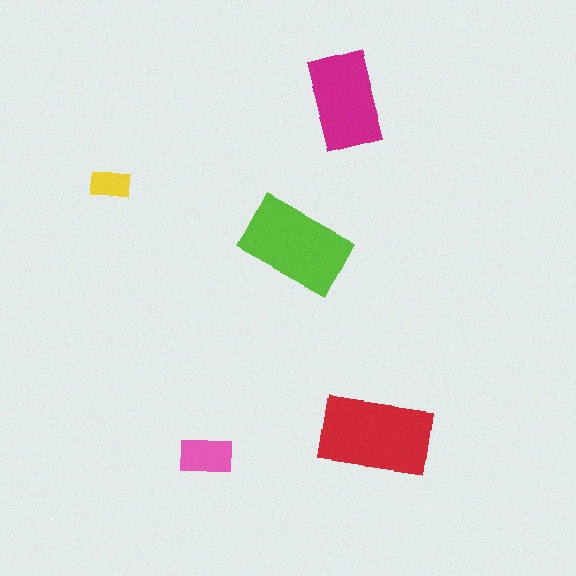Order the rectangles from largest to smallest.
the red one, the lime one, the magenta one, the pink one, the yellow one.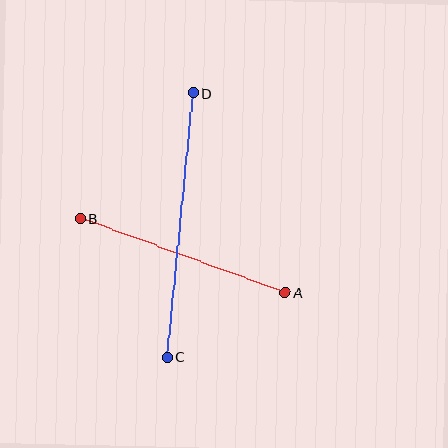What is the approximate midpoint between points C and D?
The midpoint is at approximately (180, 225) pixels.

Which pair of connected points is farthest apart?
Points C and D are farthest apart.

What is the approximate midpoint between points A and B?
The midpoint is at approximately (183, 256) pixels.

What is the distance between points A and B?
The distance is approximately 218 pixels.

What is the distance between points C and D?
The distance is approximately 265 pixels.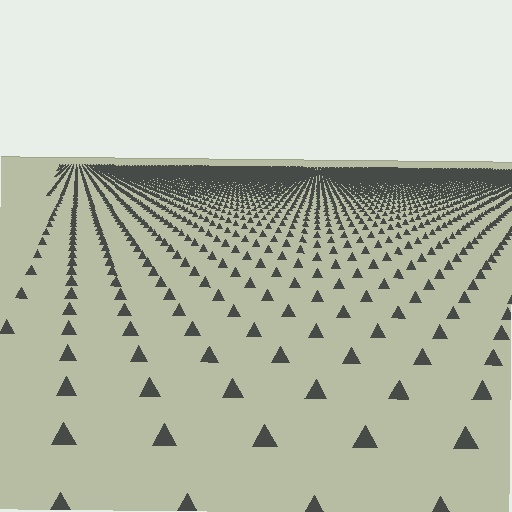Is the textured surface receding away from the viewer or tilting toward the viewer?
The surface is receding away from the viewer. Texture elements get smaller and denser toward the top.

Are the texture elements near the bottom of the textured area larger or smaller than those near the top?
Larger. Near the bottom, elements are closer to the viewer and appear at a bigger on-screen size.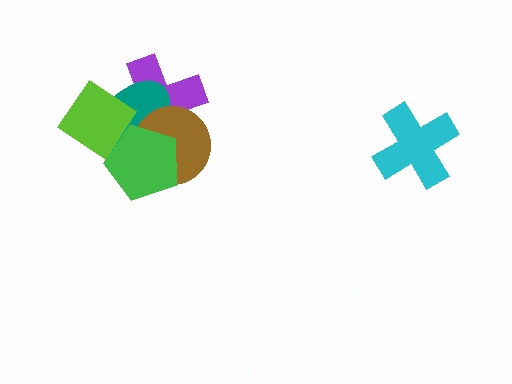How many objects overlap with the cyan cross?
0 objects overlap with the cyan cross.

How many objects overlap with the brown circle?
3 objects overlap with the brown circle.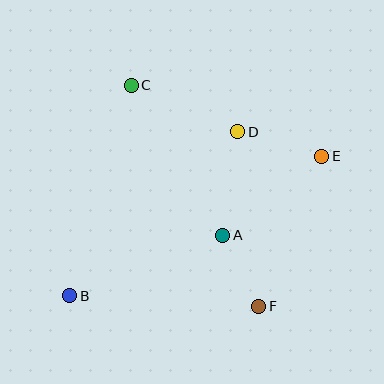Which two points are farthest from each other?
Points B and E are farthest from each other.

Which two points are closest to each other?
Points A and F are closest to each other.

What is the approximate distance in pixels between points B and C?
The distance between B and C is approximately 219 pixels.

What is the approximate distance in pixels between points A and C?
The distance between A and C is approximately 176 pixels.